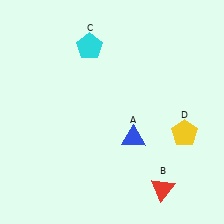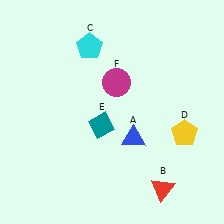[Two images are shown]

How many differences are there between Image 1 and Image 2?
There are 2 differences between the two images.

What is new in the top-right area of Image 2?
A magenta circle (F) was added in the top-right area of Image 2.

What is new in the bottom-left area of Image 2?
A teal diamond (E) was added in the bottom-left area of Image 2.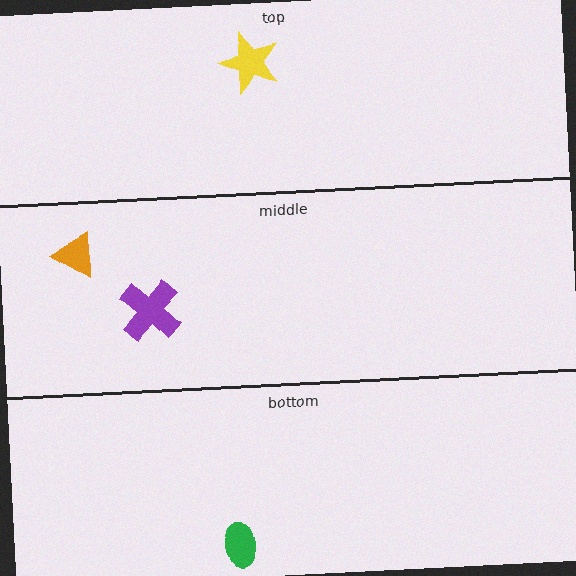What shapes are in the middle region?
The orange triangle, the purple cross.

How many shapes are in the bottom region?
1.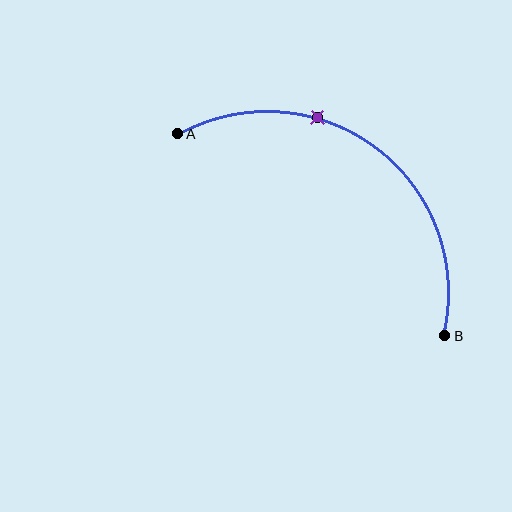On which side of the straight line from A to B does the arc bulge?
The arc bulges above and to the right of the straight line connecting A and B.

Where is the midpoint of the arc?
The arc midpoint is the point on the curve farthest from the straight line joining A and B. It sits above and to the right of that line.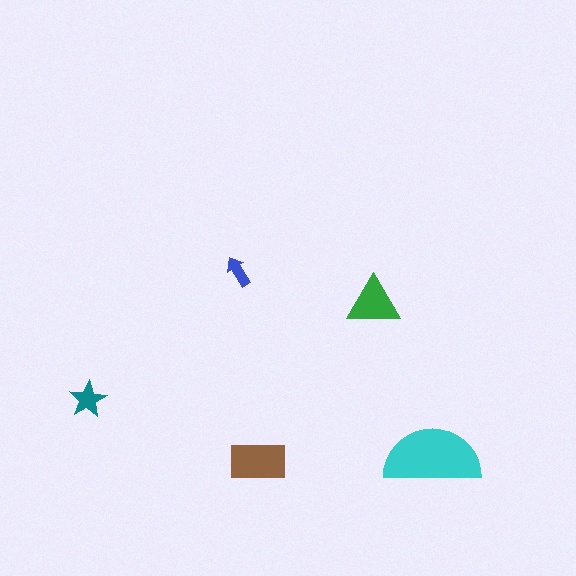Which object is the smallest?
The blue arrow.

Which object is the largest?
The cyan semicircle.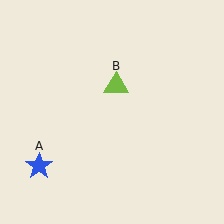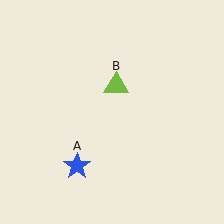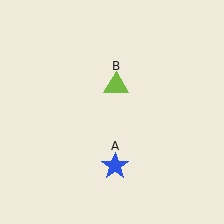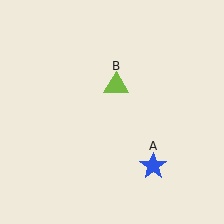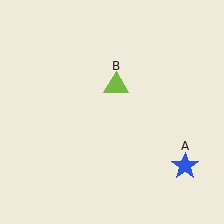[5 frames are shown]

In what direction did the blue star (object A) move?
The blue star (object A) moved right.